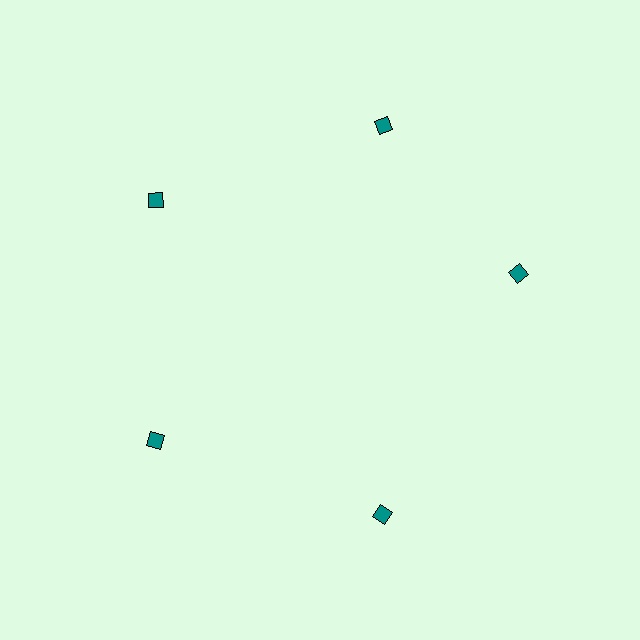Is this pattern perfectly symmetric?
No. The 5 teal diamonds are arranged in a ring, but one element near the 3 o'clock position is rotated out of alignment along the ring, breaking the 5-fold rotational symmetry.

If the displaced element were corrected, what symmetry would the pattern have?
It would have 5-fold rotational symmetry — the pattern would map onto itself every 72 degrees.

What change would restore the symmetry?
The symmetry would be restored by rotating it back into even spacing with its neighbors so that all 5 diamonds sit at equal angles and equal distance from the center.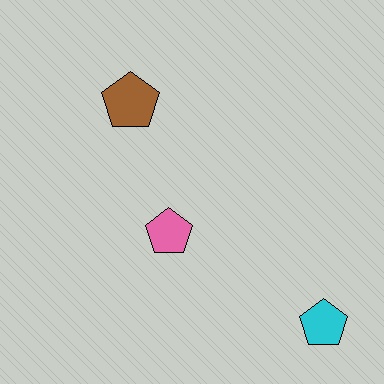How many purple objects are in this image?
There are no purple objects.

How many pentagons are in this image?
There are 3 pentagons.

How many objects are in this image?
There are 3 objects.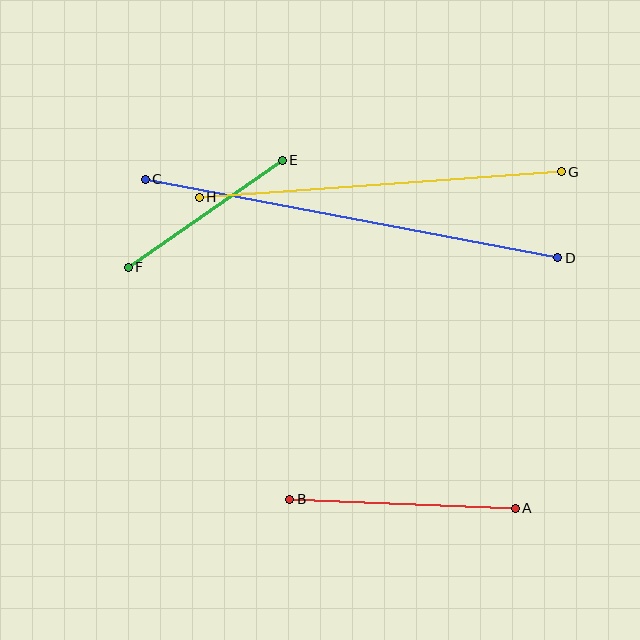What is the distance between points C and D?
The distance is approximately 420 pixels.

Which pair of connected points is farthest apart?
Points C and D are farthest apart.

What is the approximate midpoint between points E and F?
The midpoint is at approximately (205, 214) pixels.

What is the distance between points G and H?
The distance is approximately 363 pixels.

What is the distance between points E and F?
The distance is approximately 188 pixels.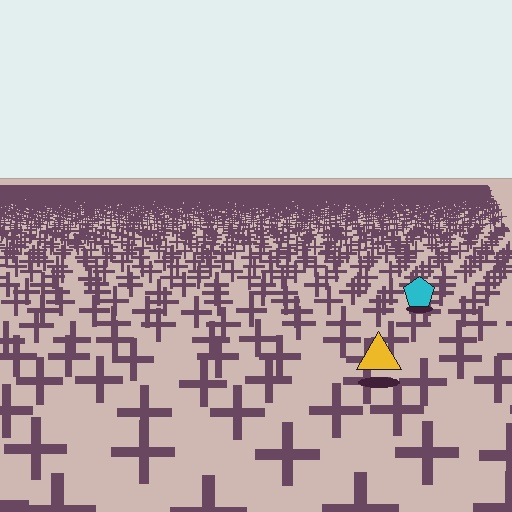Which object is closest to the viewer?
The yellow triangle is closest. The texture marks near it are larger and more spread out.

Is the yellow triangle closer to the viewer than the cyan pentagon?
Yes. The yellow triangle is closer — you can tell from the texture gradient: the ground texture is coarser near it.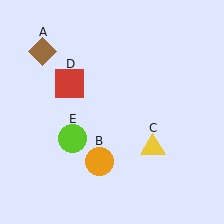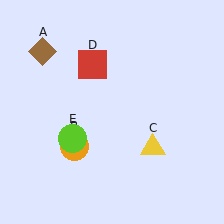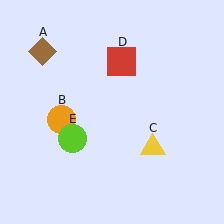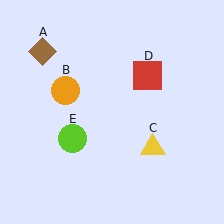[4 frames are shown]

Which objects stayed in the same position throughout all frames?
Brown diamond (object A) and yellow triangle (object C) and lime circle (object E) remained stationary.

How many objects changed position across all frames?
2 objects changed position: orange circle (object B), red square (object D).